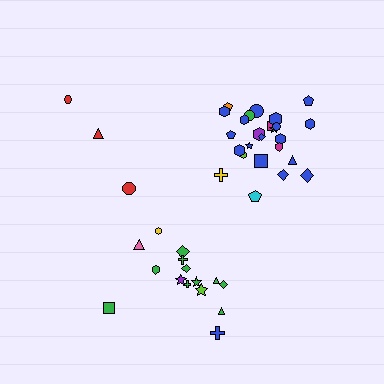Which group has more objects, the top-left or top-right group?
The top-right group.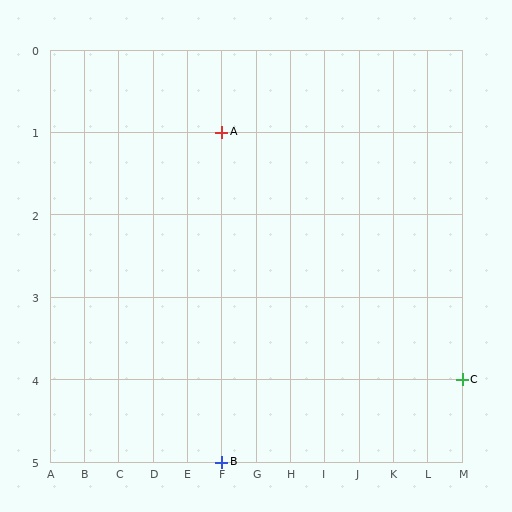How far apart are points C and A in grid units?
Points C and A are 7 columns and 3 rows apart (about 7.6 grid units diagonally).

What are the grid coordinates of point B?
Point B is at grid coordinates (F, 5).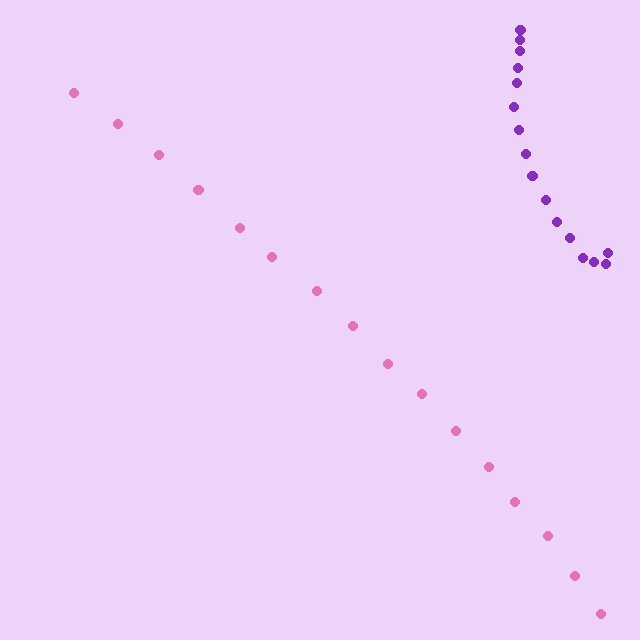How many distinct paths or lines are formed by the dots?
There are 2 distinct paths.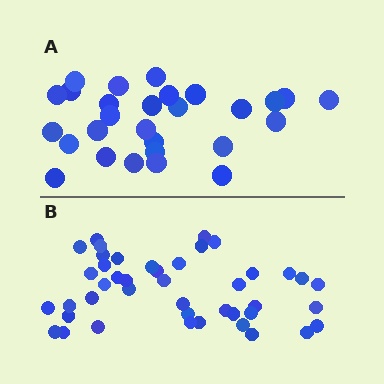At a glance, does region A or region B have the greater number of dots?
Region B (the bottom region) has more dots.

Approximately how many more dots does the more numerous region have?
Region B has approximately 15 more dots than region A.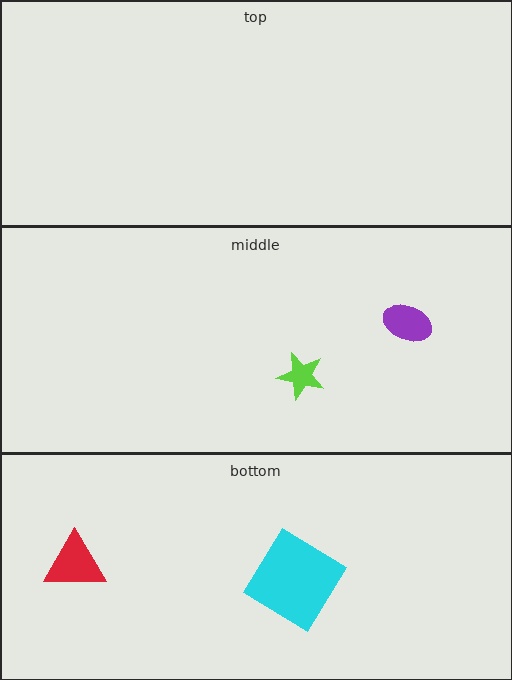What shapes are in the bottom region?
The cyan diamond, the red triangle.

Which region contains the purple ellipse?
The middle region.